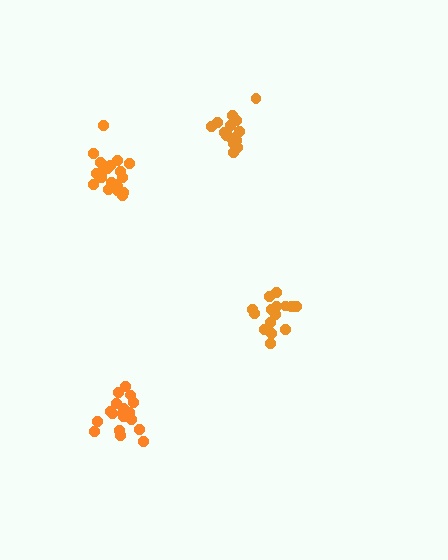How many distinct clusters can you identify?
There are 4 distinct clusters.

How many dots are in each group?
Group 1: 18 dots, Group 2: 15 dots, Group 3: 21 dots, Group 4: 16 dots (70 total).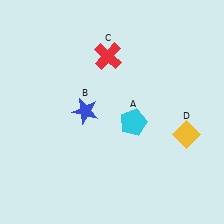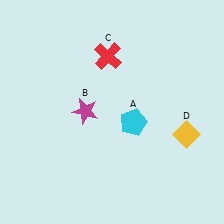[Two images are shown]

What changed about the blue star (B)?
In Image 1, B is blue. In Image 2, it changed to magenta.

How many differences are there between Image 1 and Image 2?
There is 1 difference between the two images.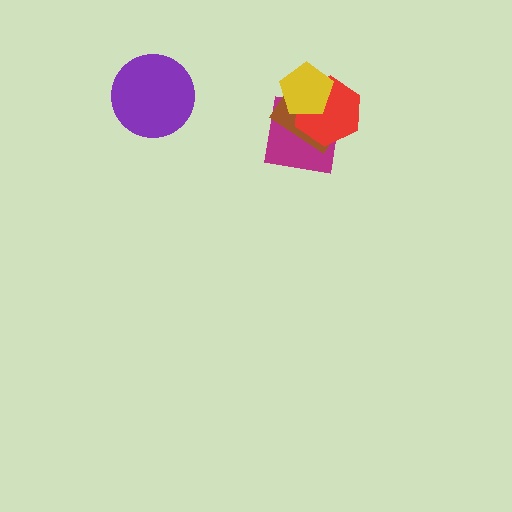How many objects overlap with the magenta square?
3 objects overlap with the magenta square.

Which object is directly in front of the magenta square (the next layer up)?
The brown diamond is directly in front of the magenta square.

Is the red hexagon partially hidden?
Yes, it is partially covered by another shape.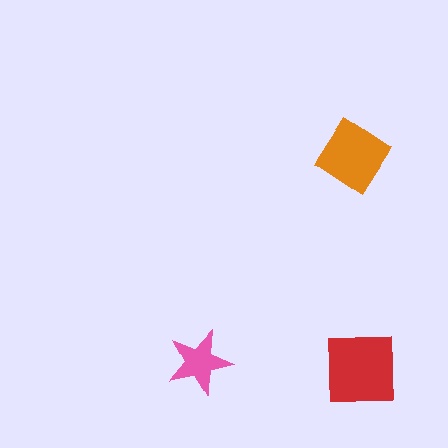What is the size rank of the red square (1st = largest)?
1st.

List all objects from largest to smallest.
The red square, the orange diamond, the pink star.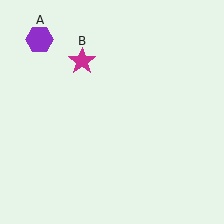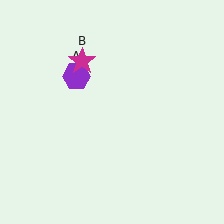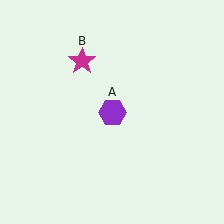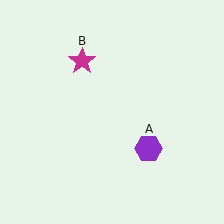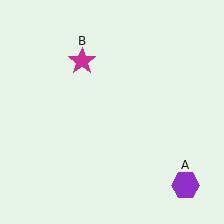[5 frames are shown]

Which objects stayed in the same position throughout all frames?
Magenta star (object B) remained stationary.